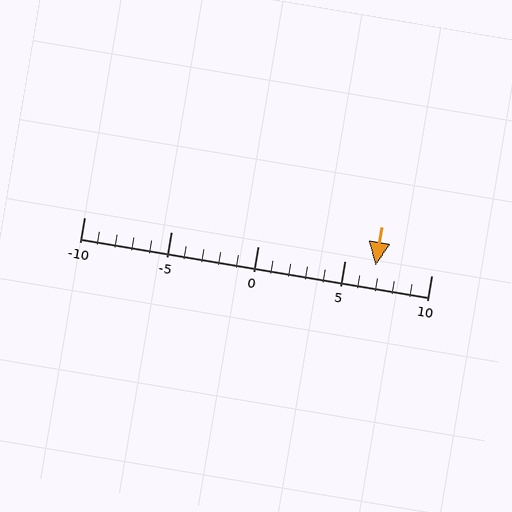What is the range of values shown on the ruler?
The ruler shows values from -10 to 10.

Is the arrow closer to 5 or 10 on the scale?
The arrow is closer to 5.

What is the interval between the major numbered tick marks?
The major tick marks are spaced 5 units apart.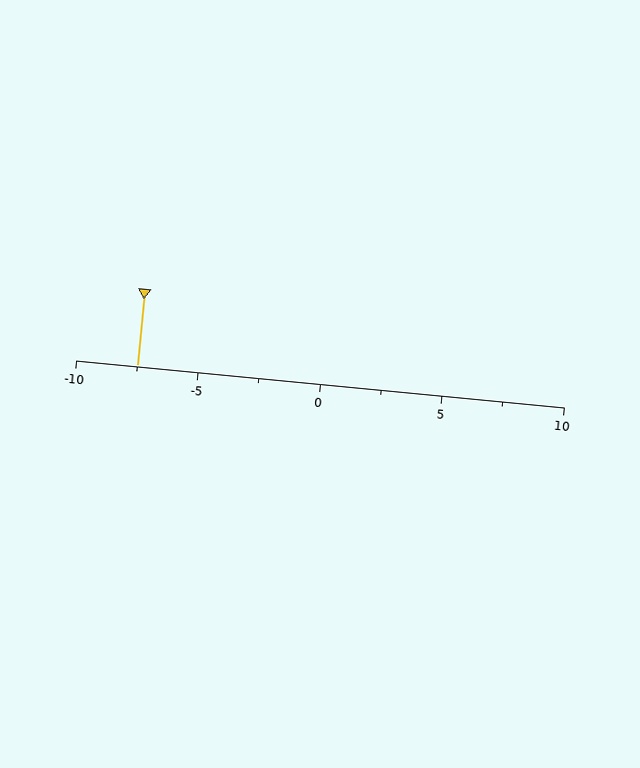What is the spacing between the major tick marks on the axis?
The major ticks are spaced 5 apart.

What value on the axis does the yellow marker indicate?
The marker indicates approximately -7.5.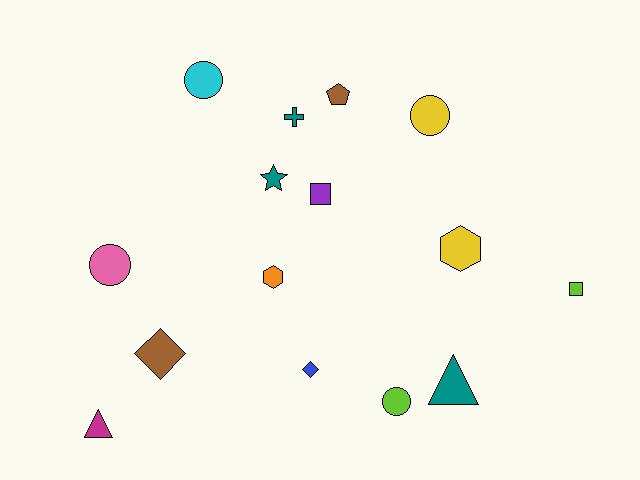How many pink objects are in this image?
There is 1 pink object.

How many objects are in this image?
There are 15 objects.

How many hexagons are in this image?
There are 2 hexagons.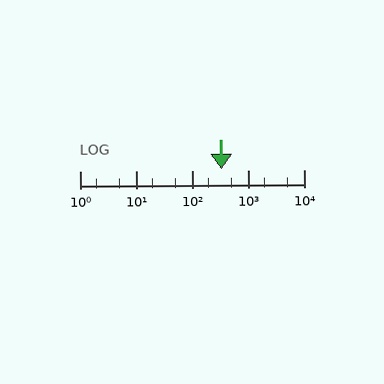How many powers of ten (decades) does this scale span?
The scale spans 4 decades, from 1 to 10000.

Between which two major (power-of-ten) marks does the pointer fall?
The pointer is between 100 and 1000.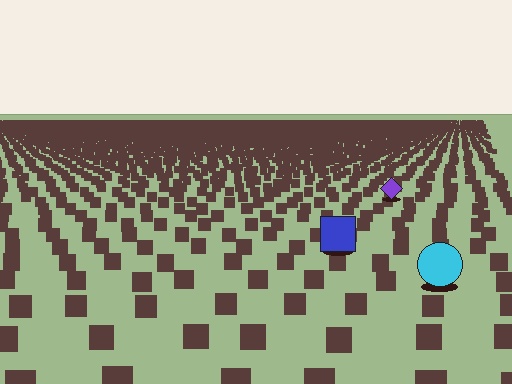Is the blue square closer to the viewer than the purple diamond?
Yes. The blue square is closer — you can tell from the texture gradient: the ground texture is coarser near it.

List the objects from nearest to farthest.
From nearest to farthest: the cyan circle, the blue square, the purple diamond.